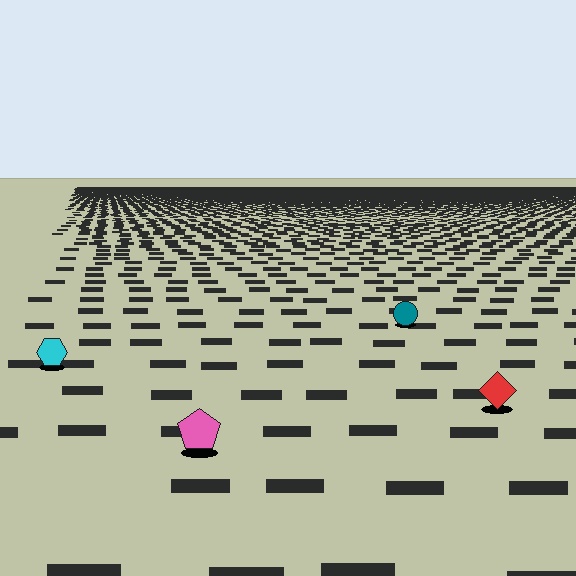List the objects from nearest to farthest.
From nearest to farthest: the pink pentagon, the red diamond, the cyan hexagon, the teal circle.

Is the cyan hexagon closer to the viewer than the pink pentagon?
No. The pink pentagon is closer — you can tell from the texture gradient: the ground texture is coarser near it.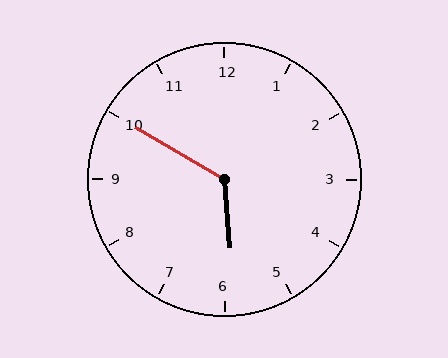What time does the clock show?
5:50.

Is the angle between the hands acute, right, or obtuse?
It is obtuse.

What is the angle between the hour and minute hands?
Approximately 125 degrees.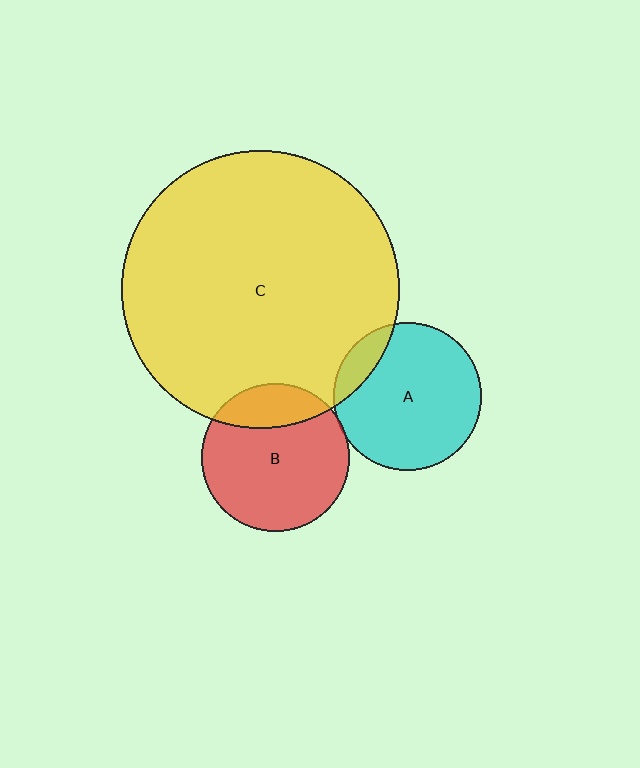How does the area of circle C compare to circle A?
Approximately 3.6 times.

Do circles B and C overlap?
Yes.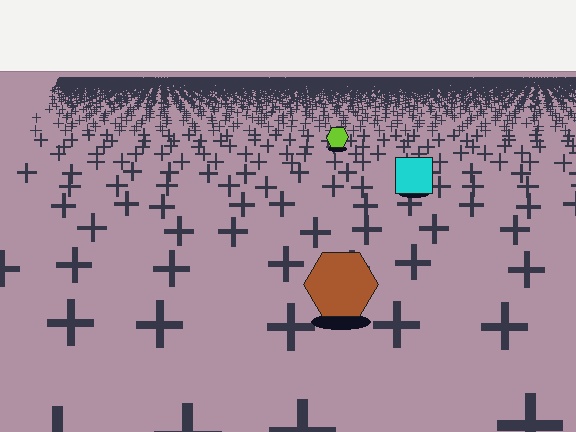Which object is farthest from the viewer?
The lime hexagon is farthest from the viewer. It appears smaller and the ground texture around it is denser.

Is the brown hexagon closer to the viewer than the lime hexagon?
Yes. The brown hexagon is closer — you can tell from the texture gradient: the ground texture is coarser near it.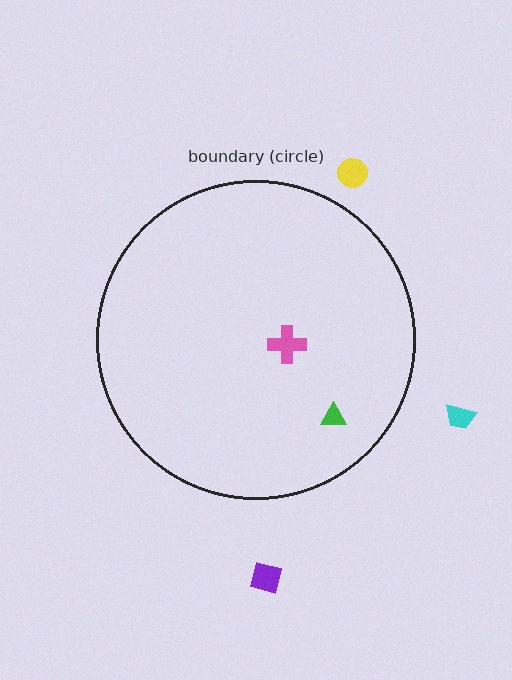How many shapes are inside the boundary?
2 inside, 3 outside.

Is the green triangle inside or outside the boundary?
Inside.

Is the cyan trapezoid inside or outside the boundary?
Outside.